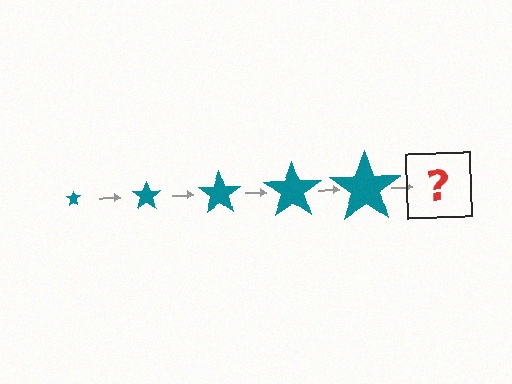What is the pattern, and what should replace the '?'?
The pattern is that the star gets progressively larger each step. The '?' should be a teal star, larger than the previous one.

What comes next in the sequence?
The next element should be a teal star, larger than the previous one.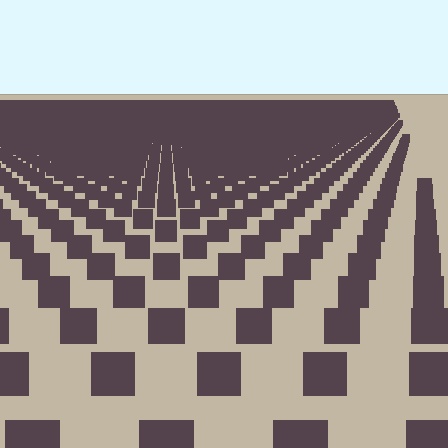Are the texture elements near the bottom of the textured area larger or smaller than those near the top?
Larger. Near the bottom, elements are closer to the viewer and appear at a bigger on-screen size.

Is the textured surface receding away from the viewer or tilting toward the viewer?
The surface is receding away from the viewer. Texture elements get smaller and denser toward the top.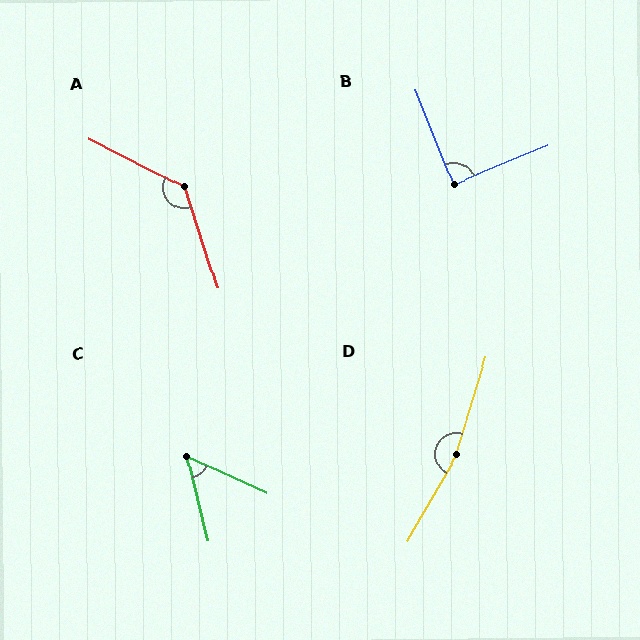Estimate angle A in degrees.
Approximately 135 degrees.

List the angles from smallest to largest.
C (52°), B (90°), A (135°), D (168°).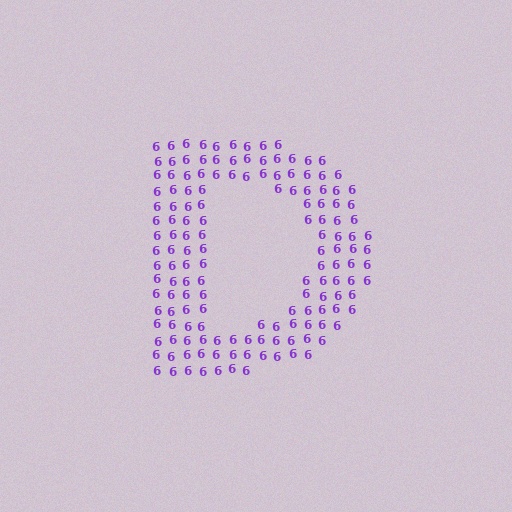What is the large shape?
The large shape is the letter D.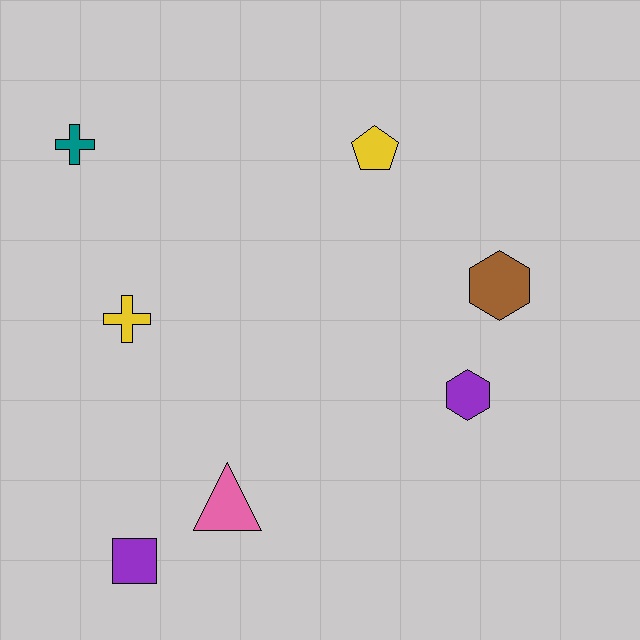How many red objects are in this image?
There are no red objects.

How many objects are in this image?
There are 7 objects.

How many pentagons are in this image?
There is 1 pentagon.